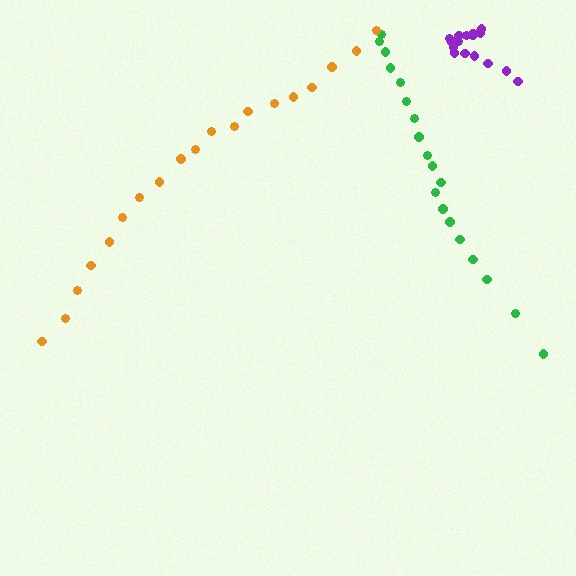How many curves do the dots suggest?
There are 3 distinct paths.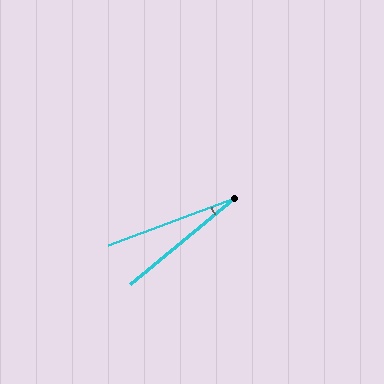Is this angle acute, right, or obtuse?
It is acute.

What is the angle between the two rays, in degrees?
Approximately 19 degrees.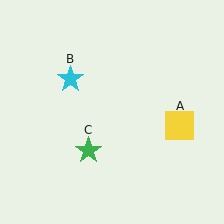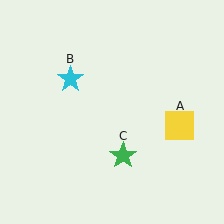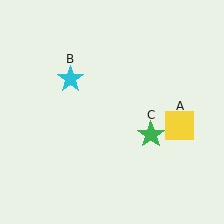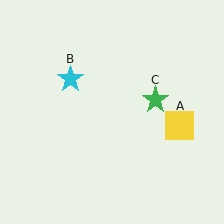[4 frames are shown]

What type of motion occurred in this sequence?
The green star (object C) rotated counterclockwise around the center of the scene.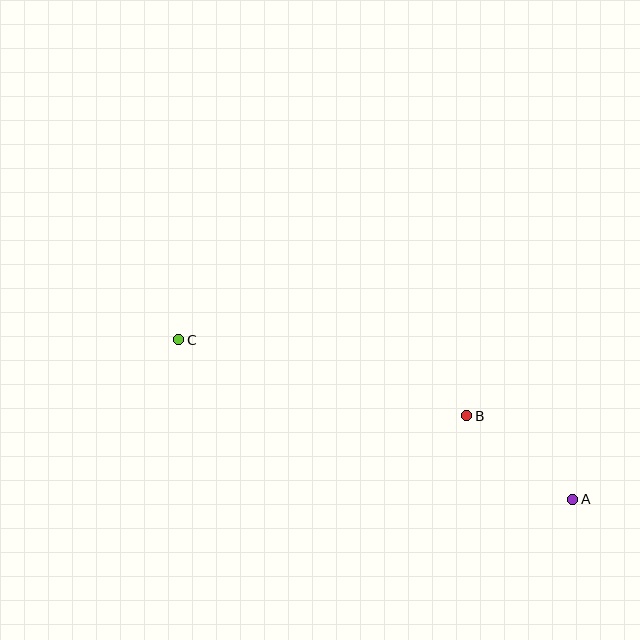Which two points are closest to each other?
Points A and B are closest to each other.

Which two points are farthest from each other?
Points A and C are farthest from each other.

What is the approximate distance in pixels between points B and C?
The distance between B and C is approximately 298 pixels.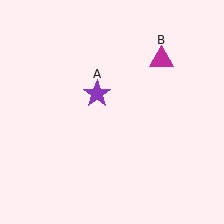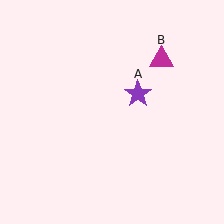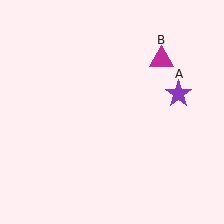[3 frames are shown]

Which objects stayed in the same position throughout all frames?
Magenta triangle (object B) remained stationary.